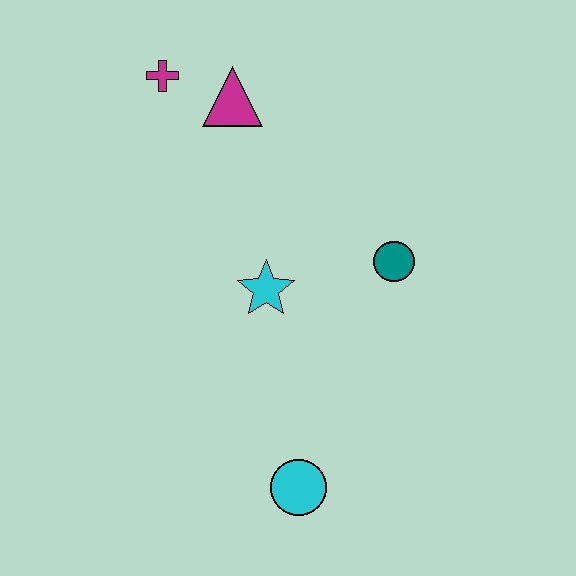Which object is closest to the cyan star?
The teal circle is closest to the cyan star.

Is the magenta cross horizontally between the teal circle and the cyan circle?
No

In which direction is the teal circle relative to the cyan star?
The teal circle is to the right of the cyan star.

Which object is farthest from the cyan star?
The magenta cross is farthest from the cyan star.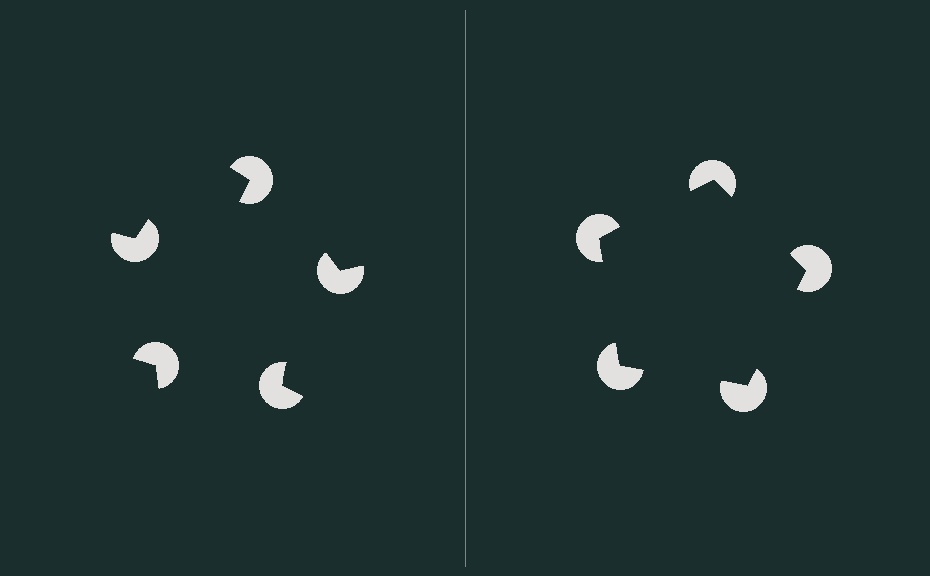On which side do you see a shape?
An illusory pentagon appears on the right side. On the left side the wedge cuts are rotated, so no coherent shape forms.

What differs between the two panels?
The pac-man discs are positioned identically on both sides; only the wedge orientations differ. On the right they align to a pentagon; on the left they are misaligned.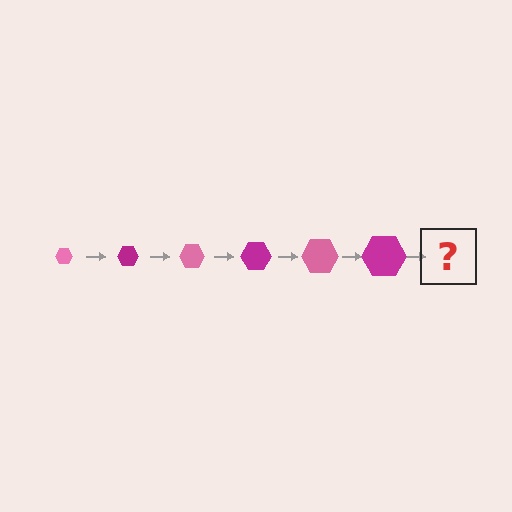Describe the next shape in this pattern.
It should be a pink hexagon, larger than the previous one.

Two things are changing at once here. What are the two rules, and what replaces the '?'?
The two rules are that the hexagon grows larger each step and the color cycles through pink and magenta. The '?' should be a pink hexagon, larger than the previous one.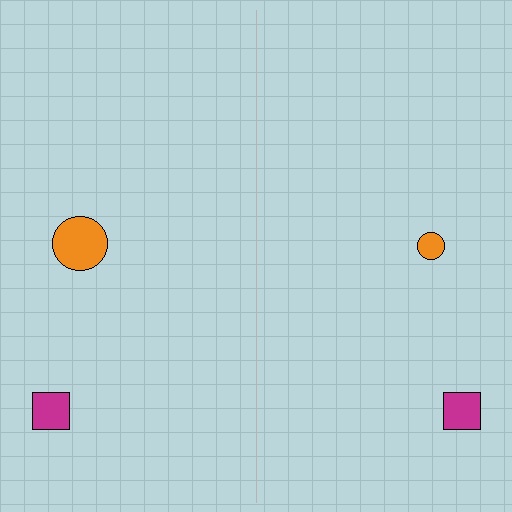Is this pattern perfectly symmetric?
No, the pattern is not perfectly symmetric. The orange circle on the right side has a different size than its mirror counterpart.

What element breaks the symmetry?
The orange circle on the right side has a different size than its mirror counterpart.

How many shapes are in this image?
There are 4 shapes in this image.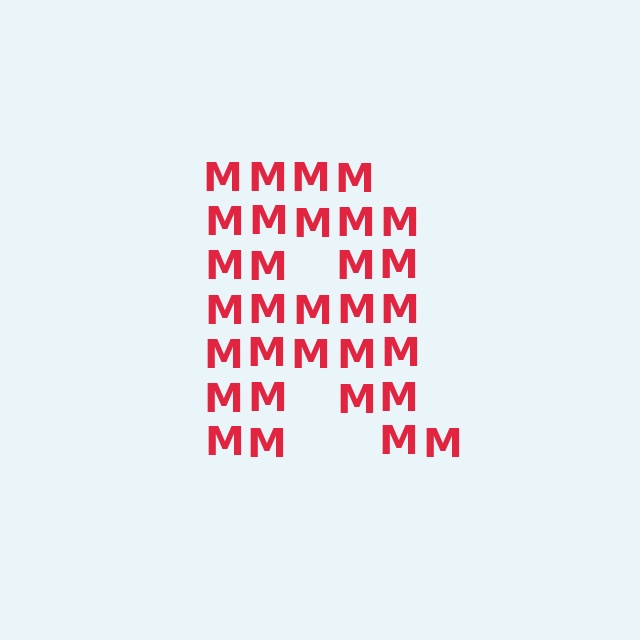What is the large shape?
The large shape is the letter R.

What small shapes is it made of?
It is made of small letter M's.